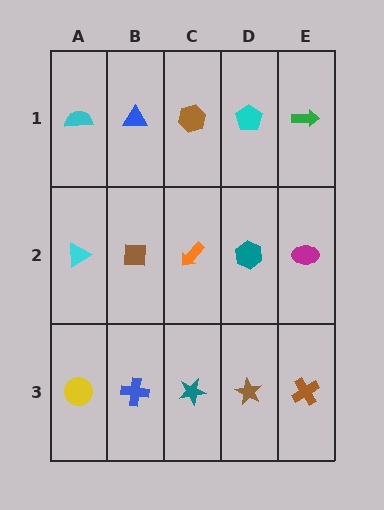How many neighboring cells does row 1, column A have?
2.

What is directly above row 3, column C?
An orange arrow.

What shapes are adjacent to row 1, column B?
A brown square (row 2, column B), a cyan semicircle (row 1, column A), a brown hexagon (row 1, column C).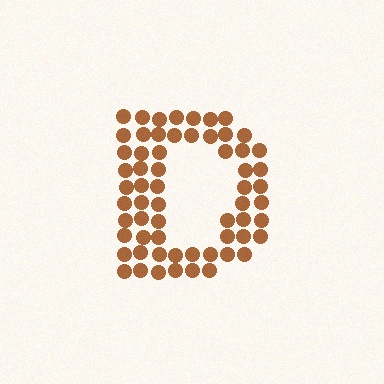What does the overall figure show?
The overall figure shows the letter D.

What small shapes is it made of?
It is made of small circles.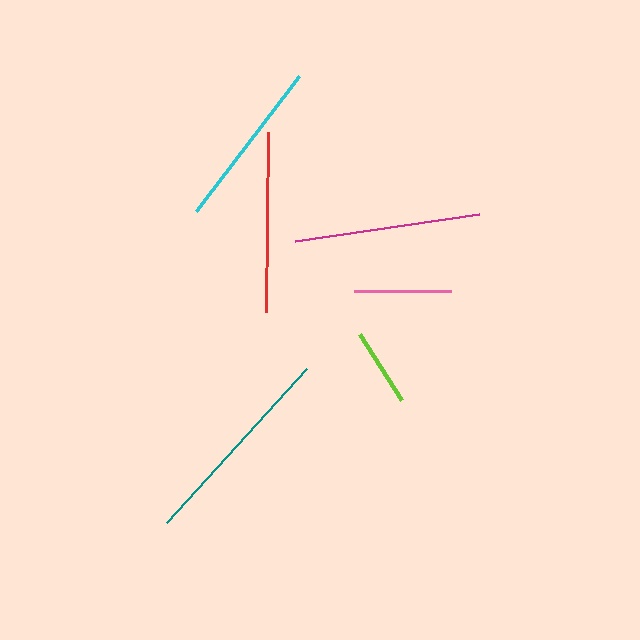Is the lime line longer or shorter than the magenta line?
The magenta line is longer than the lime line.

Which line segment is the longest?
The teal line is the longest at approximately 208 pixels.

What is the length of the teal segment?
The teal segment is approximately 208 pixels long.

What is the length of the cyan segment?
The cyan segment is approximately 170 pixels long.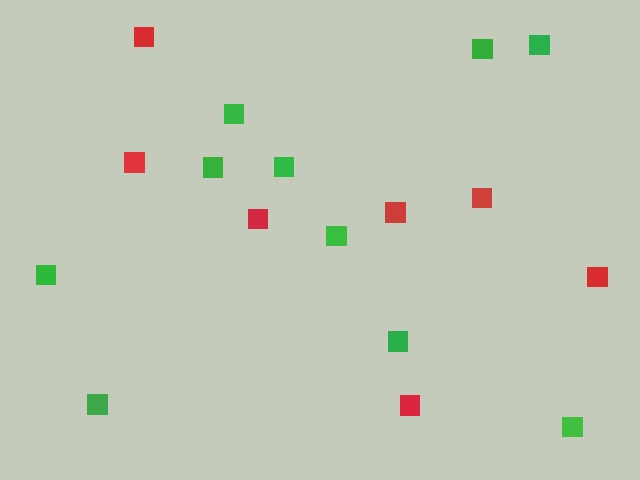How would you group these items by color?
There are 2 groups: one group of red squares (7) and one group of green squares (10).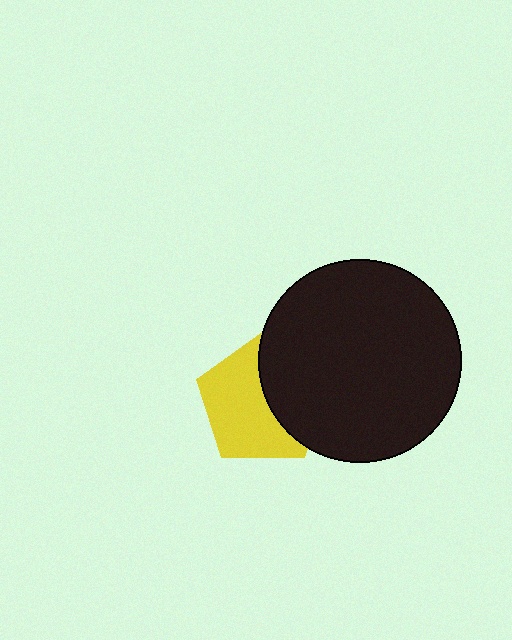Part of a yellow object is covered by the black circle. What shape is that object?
It is a pentagon.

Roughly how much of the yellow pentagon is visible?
About half of it is visible (roughly 59%).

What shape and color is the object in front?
The object in front is a black circle.